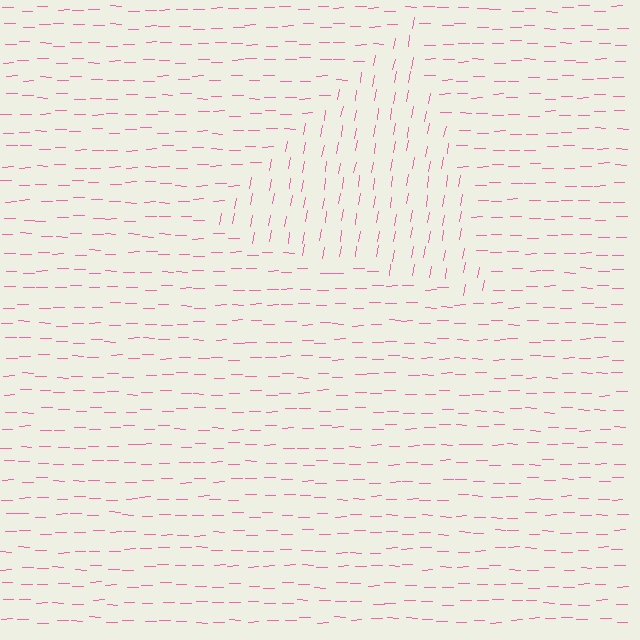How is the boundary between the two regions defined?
The boundary is defined purely by a change in line orientation (approximately 80 degrees difference). All lines are the same color and thickness.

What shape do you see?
I see a triangle.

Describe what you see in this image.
The image is filled with small pink line segments. A triangle region in the image has lines oriented differently from the surrounding lines, creating a visible texture boundary.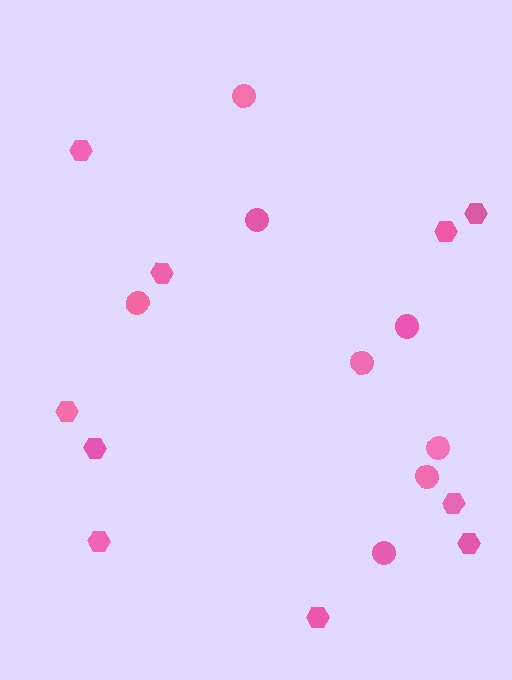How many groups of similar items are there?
There are 2 groups: one group of hexagons (10) and one group of circles (8).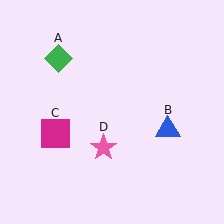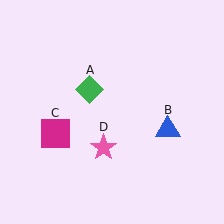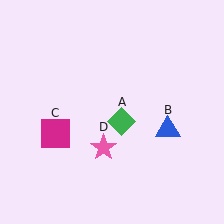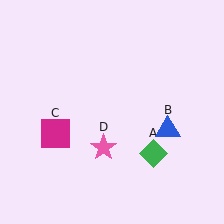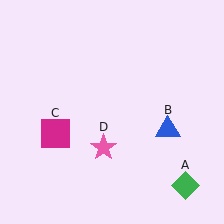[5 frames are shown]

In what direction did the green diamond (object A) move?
The green diamond (object A) moved down and to the right.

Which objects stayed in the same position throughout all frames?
Blue triangle (object B) and magenta square (object C) and pink star (object D) remained stationary.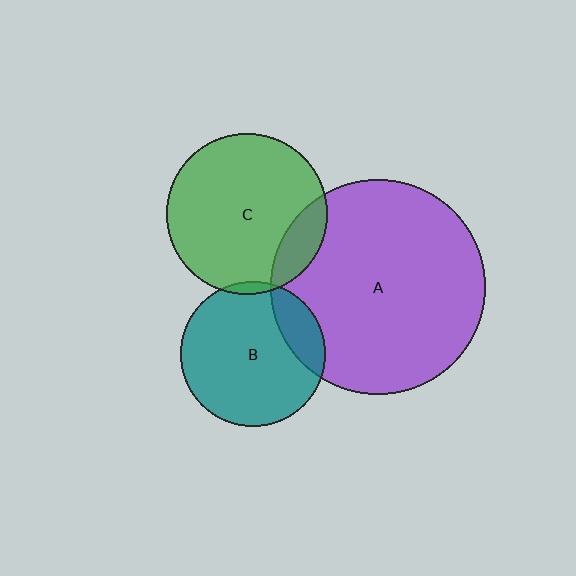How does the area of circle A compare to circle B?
Approximately 2.2 times.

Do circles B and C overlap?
Yes.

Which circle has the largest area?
Circle A (purple).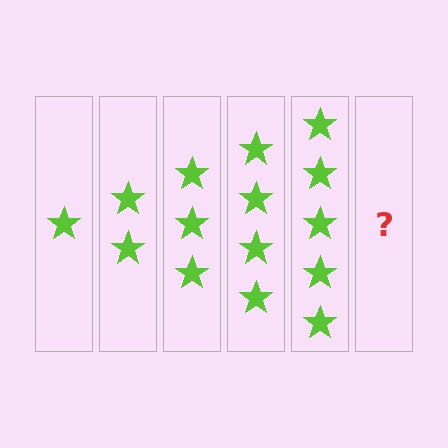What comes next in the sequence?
The next element should be 6 stars.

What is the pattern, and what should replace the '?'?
The pattern is that each step adds one more star. The '?' should be 6 stars.